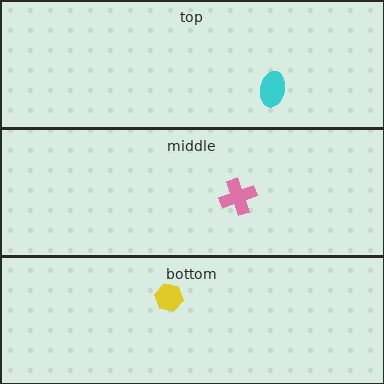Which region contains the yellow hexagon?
The bottom region.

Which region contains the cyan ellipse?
The top region.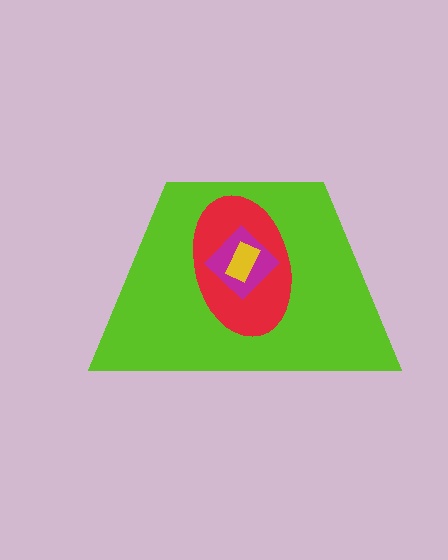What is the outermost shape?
The lime trapezoid.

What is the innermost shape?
The yellow rectangle.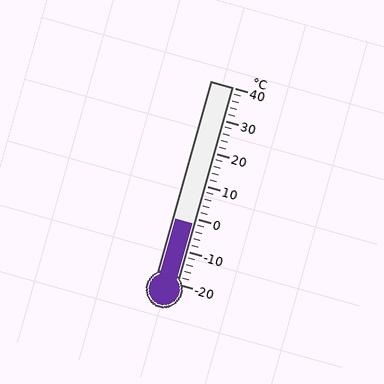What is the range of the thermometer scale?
The thermometer scale ranges from -20°C to 40°C.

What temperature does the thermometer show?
The thermometer shows approximately -2°C.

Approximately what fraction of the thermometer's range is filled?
The thermometer is filled to approximately 30% of its range.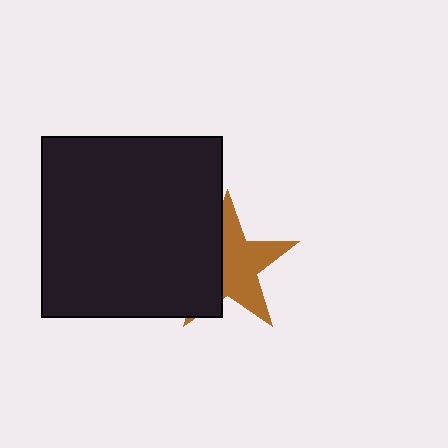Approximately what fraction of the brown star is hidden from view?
Roughly 43% of the brown star is hidden behind the black square.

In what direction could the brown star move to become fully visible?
The brown star could move right. That would shift it out from behind the black square entirely.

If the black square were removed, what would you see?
You would see the complete brown star.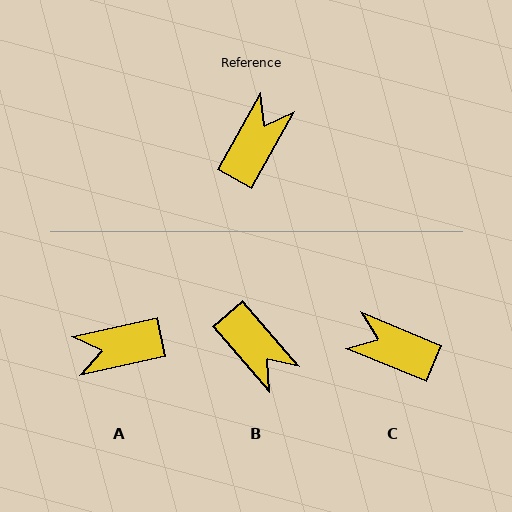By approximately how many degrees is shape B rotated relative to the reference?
Approximately 110 degrees clockwise.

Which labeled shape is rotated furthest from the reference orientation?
A, about 132 degrees away.